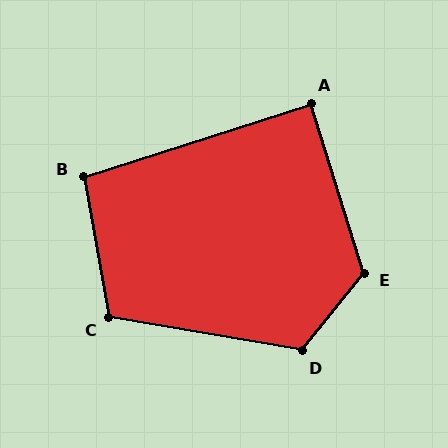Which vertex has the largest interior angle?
E, at approximately 124 degrees.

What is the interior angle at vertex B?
Approximately 98 degrees (obtuse).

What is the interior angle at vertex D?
Approximately 119 degrees (obtuse).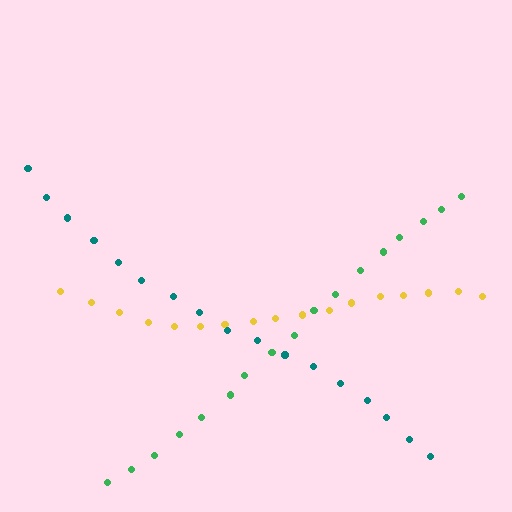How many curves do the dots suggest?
There are 3 distinct paths.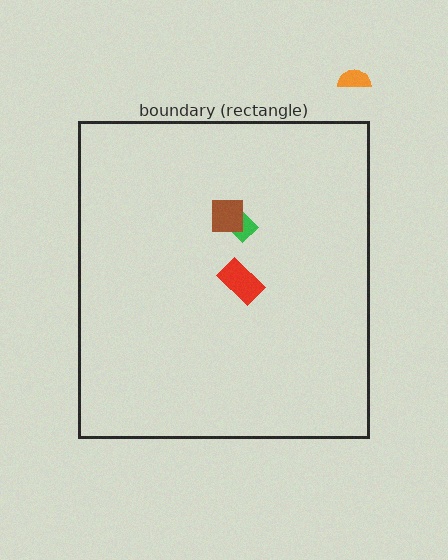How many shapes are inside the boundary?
3 inside, 1 outside.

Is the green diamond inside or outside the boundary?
Inside.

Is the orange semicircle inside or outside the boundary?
Outside.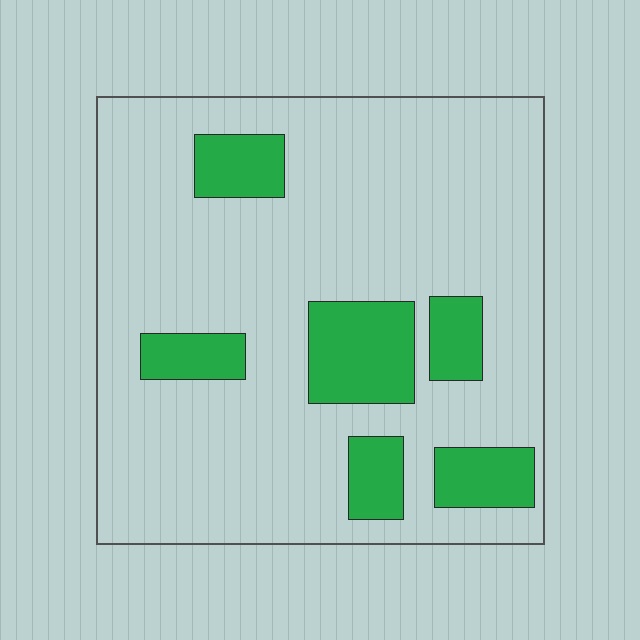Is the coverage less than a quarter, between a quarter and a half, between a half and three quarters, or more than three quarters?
Less than a quarter.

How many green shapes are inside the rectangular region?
6.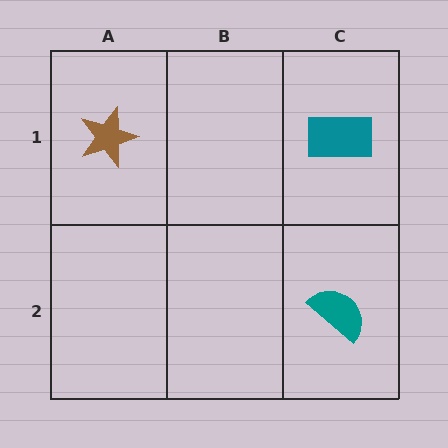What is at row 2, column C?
A teal semicircle.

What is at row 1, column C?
A teal rectangle.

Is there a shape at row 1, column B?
No, that cell is empty.